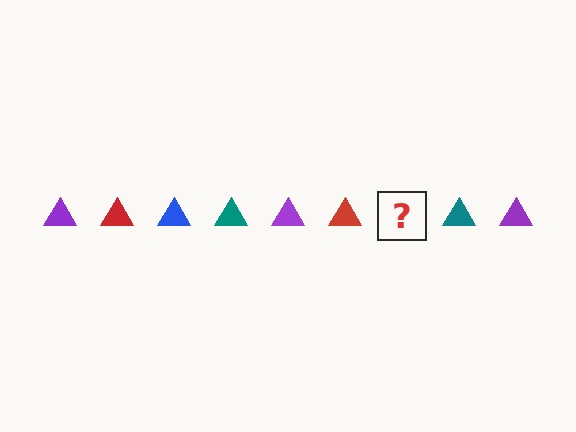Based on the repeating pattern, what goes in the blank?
The blank should be a blue triangle.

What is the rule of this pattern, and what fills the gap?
The rule is that the pattern cycles through purple, red, blue, teal triangles. The gap should be filled with a blue triangle.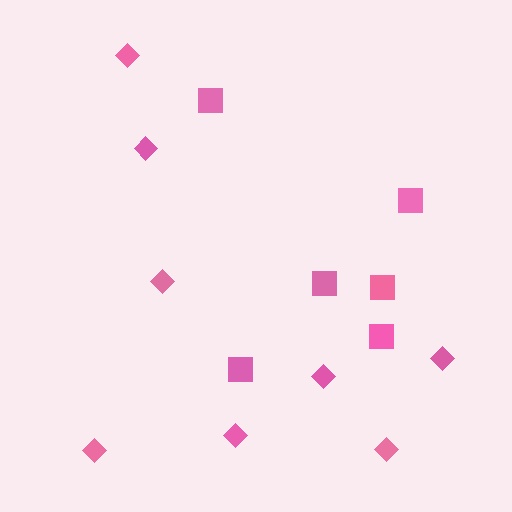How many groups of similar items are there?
There are 2 groups: one group of squares (6) and one group of diamonds (8).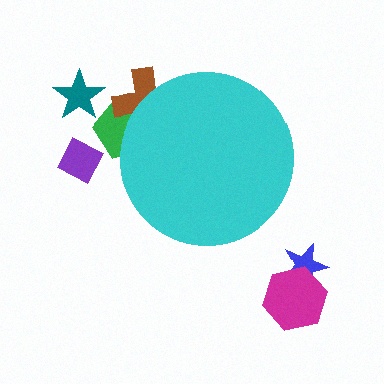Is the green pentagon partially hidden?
Yes, the green pentagon is partially hidden behind the cyan circle.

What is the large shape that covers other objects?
A cyan circle.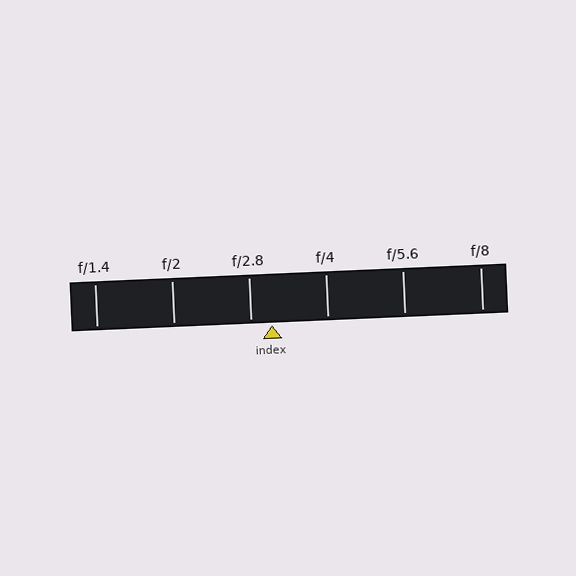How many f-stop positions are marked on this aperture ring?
There are 6 f-stop positions marked.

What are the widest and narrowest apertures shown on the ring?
The widest aperture shown is f/1.4 and the narrowest is f/8.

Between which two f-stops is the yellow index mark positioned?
The index mark is between f/2.8 and f/4.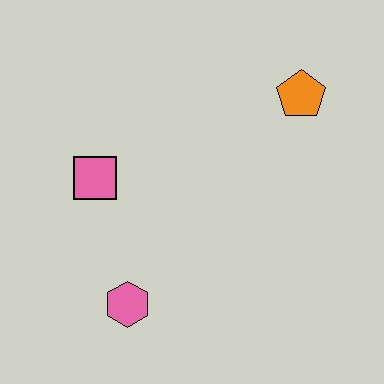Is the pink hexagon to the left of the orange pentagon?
Yes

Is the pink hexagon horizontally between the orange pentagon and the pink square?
Yes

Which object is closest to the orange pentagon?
The pink square is closest to the orange pentagon.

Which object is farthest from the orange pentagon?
The pink hexagon is farthest from the orange pentagon.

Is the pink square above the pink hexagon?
Yes